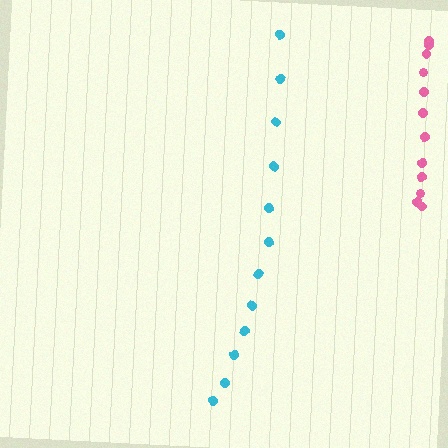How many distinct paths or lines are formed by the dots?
There are 2 distinct paths.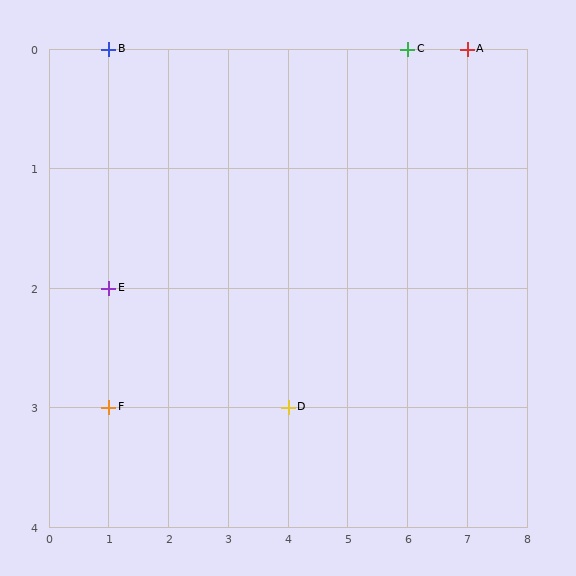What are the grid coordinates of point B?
Point B is at grid coordinates (1, 0).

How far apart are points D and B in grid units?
Points D and B are 3 columns and 3 rows apart (about 4.2 grid units diagonally).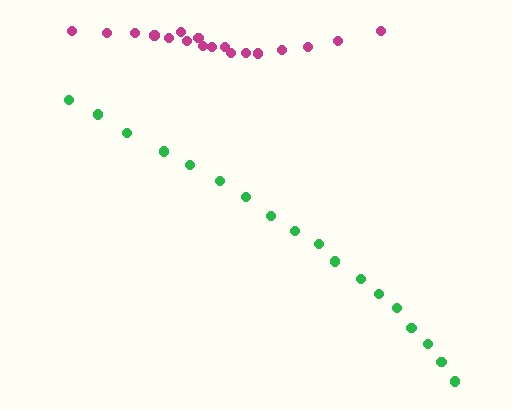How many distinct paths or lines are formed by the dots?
There are 2 distinct paths.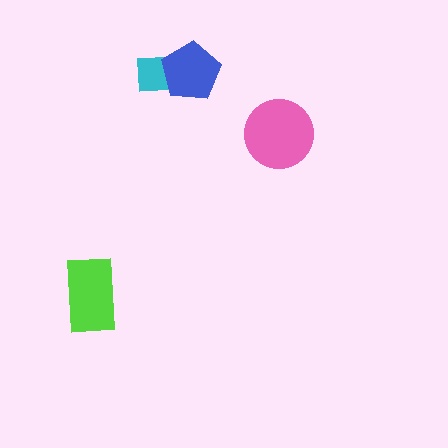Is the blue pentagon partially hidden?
No, no other shape covers it.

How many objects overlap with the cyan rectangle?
1 object overlaps with the cyan rectangle.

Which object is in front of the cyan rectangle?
The blue pentagon is in front of the cyan rectangle.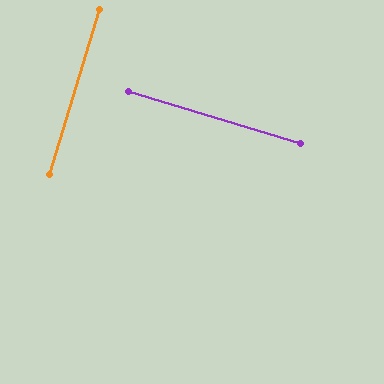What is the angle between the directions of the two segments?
Approximately 90 degrees.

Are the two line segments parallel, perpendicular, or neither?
Perpendicular — they meet at approximately 90°.